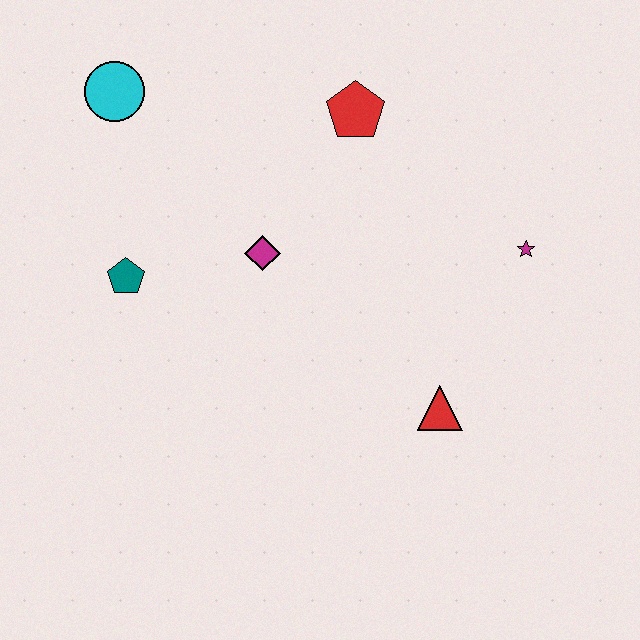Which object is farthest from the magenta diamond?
The magenta star is farthest from the magenta diamond.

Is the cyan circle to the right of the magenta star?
No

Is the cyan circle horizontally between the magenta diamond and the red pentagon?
No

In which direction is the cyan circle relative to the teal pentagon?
The cyan circle is above the teal pentagon.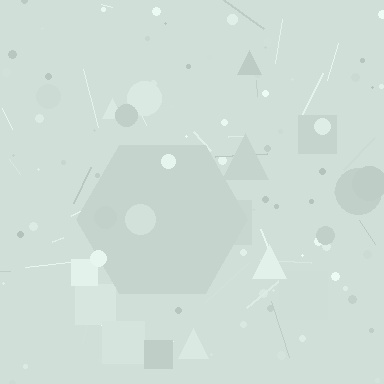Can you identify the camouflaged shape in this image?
The camouflaged shape is a hexagon.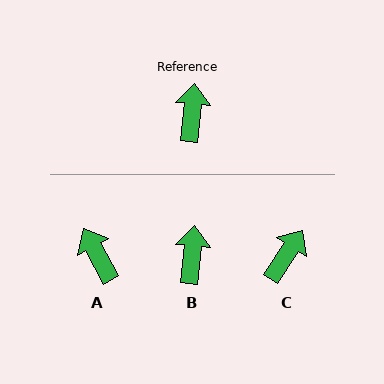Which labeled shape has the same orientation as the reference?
B.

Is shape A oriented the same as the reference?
No, it is off by about 34 degrees.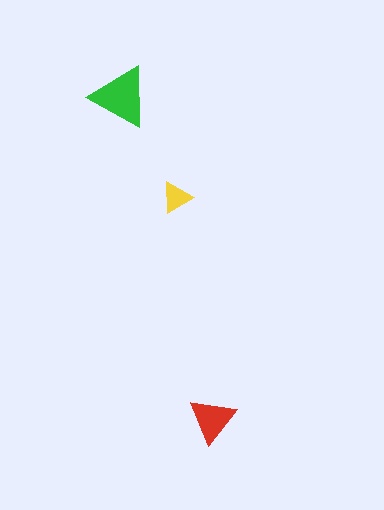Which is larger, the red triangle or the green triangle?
The green one.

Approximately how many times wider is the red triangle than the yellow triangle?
About 1.5 times wider.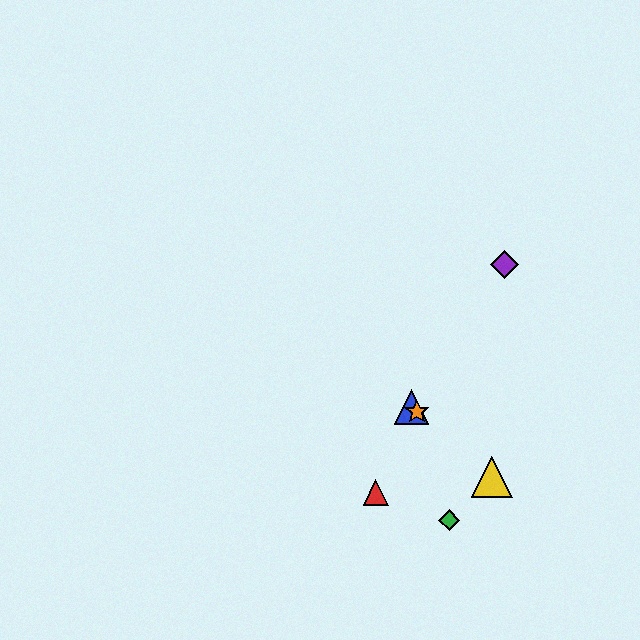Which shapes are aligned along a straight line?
The blue triangle, the yellow triangle, the orange star are aligned along a straight line.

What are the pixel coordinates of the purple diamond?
The purple diamond is at (504, 264).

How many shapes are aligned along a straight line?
3 shapes (the blue triangle, the yellow triangle, the orange star) are aligned along a straight line.